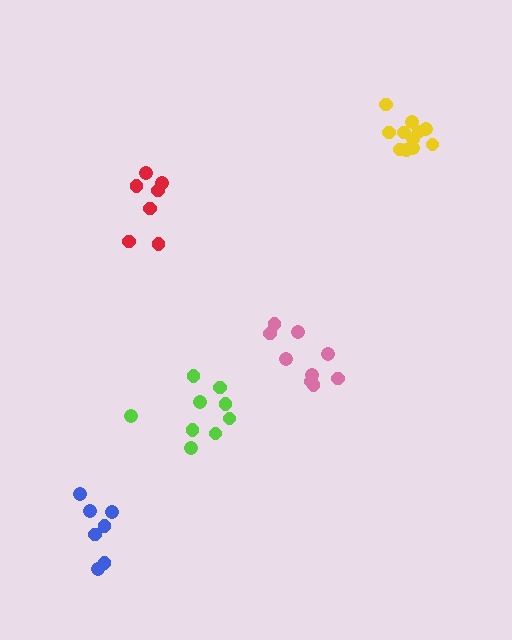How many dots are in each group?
Group 1: 9 dots, Group 2: 11 dots, Group 3: 9 dots, Group 4: 7 dots, Group 5: 7 dots (43 total).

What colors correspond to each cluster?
The clusters are colored: pink, yellow, lime, red, blue.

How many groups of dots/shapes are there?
There are 5 groups.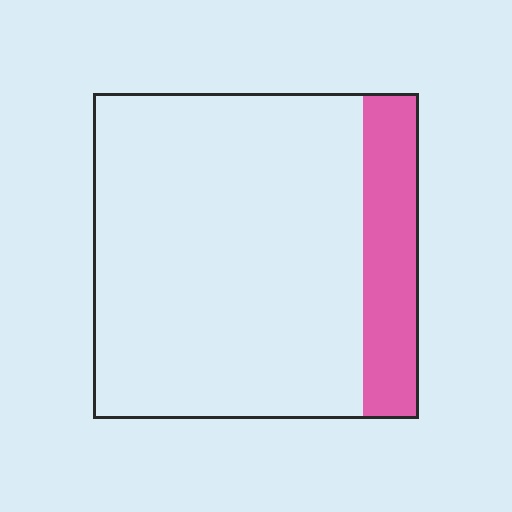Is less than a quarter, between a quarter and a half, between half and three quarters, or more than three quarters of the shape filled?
Less than a quarter.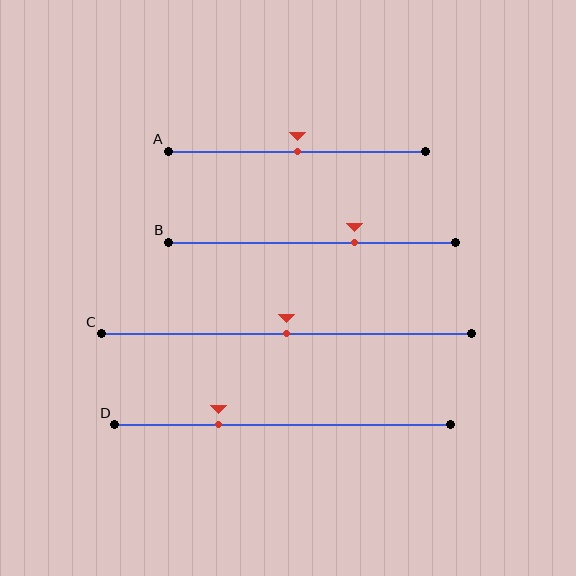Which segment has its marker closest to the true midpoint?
Segment A has its marker closest to the true midpoint.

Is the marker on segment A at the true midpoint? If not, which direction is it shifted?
Yes, the marker on segment A is at the true midpoint.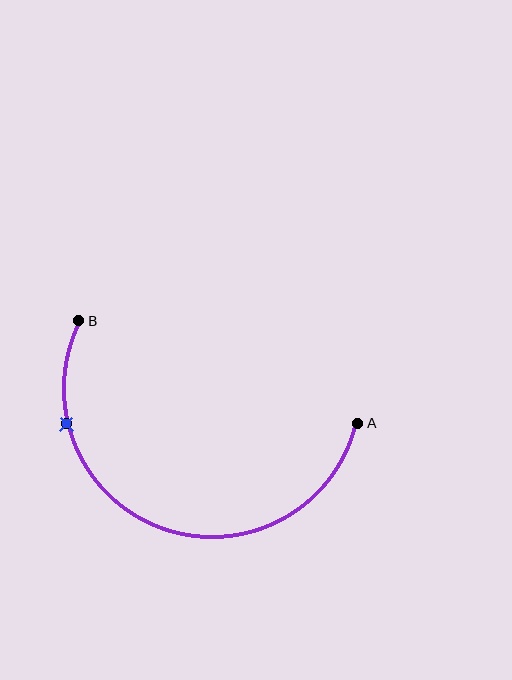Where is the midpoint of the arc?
The arc midpoint is the point on the curve farthest from the straight line joining A and B. It sits below that line.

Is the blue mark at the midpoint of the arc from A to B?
No. The blue mark lies on the arc but is closer to endpoint B. The arc midpoint would be at the point on the curve equidistant along the arc from both A and B.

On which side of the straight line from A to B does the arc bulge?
The arc bulges below the straight line connecting A and B.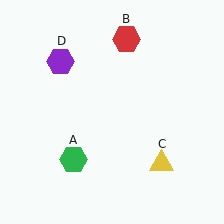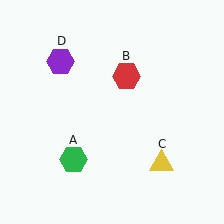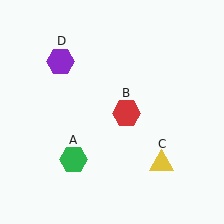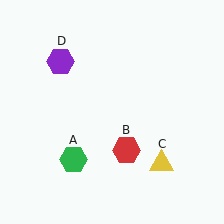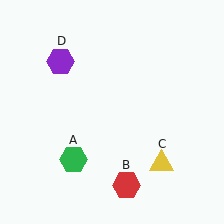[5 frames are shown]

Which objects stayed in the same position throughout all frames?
Green hexagon (object A) and yellow triangle (object C) and purple hexagon (object D) remained stationary.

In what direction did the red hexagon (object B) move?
The red hexagon (object B) moved down.